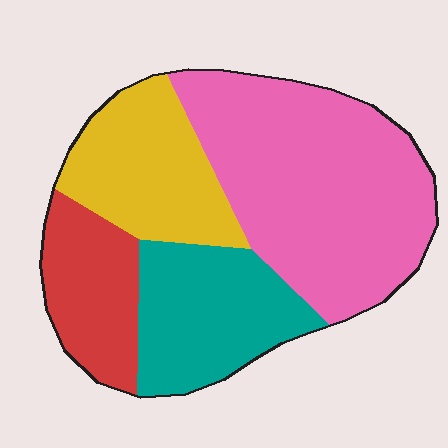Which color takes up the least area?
Red, at roughly 15%.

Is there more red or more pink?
Pink.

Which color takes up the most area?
Pink, at roughly 45%.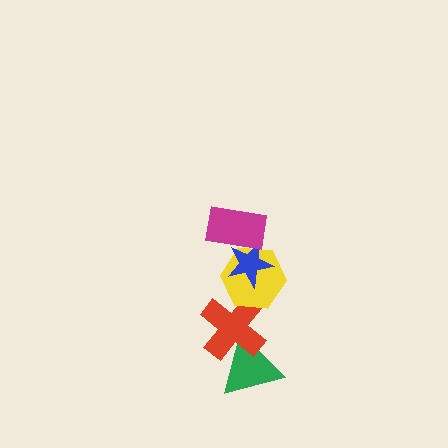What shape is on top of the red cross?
The yellow hexagon is on top of the red cross.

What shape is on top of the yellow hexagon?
The blue star is on top of the yellow hexagon.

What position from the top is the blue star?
The blue star is 2nd from the top.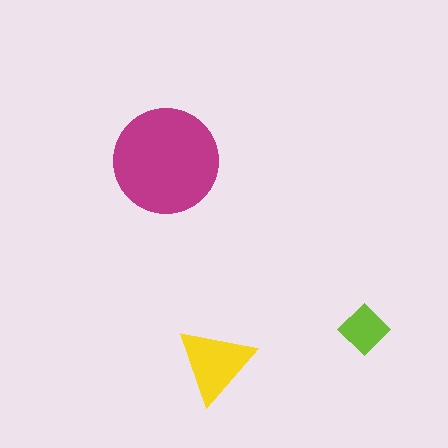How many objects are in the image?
There are 3 objects in the image.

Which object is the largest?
The magenta circle.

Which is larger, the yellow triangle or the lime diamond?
The yellow triangle.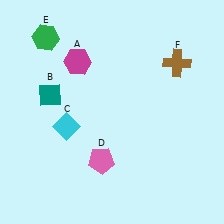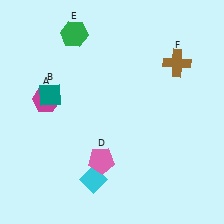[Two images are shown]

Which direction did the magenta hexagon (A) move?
The magenta hexagon (A) moved down.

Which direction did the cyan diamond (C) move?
The cyan diamond (C) moved down.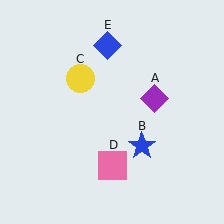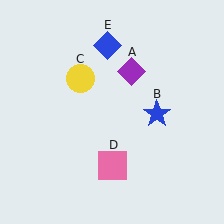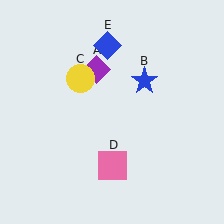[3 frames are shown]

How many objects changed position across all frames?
2 objects changed position: purple diamond (object A), blue star (object B).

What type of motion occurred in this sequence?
The purple diamond (object A), blue star (object B) rotated counterclockwise around the center of the scene.